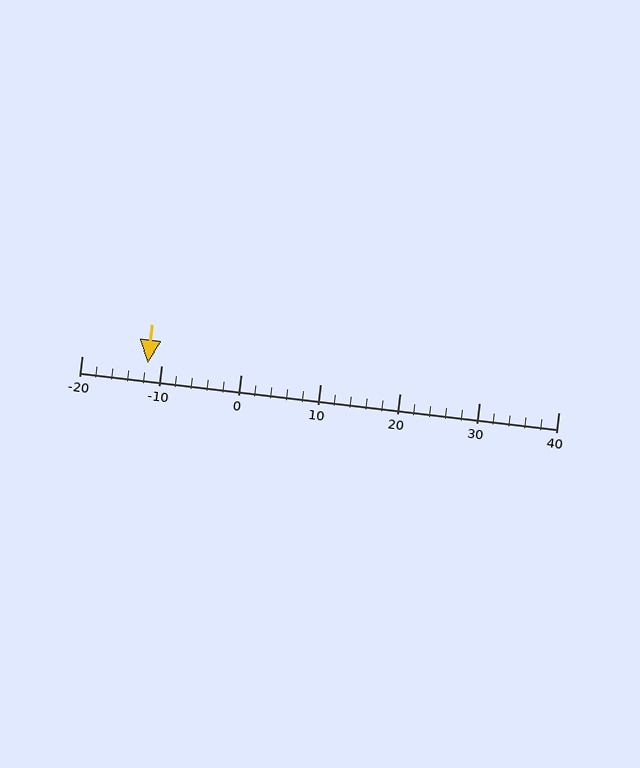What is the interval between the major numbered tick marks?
The major tick marks are spaced 10 units apart.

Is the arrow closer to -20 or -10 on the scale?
The arrow is closer to -10.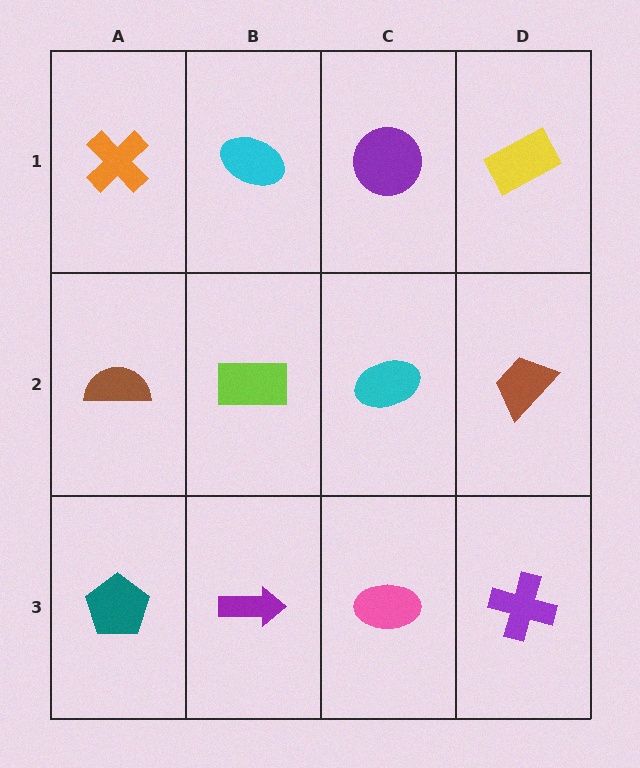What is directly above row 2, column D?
A yellow rectangle.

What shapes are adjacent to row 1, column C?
A cyan ellipse (row 2, column C), a cyan ellipse (row 1, column B), a yellow rectangle (row 1, column D).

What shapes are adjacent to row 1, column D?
A brown trapezoid (row 2, column D), a purple circle (row 1, column C).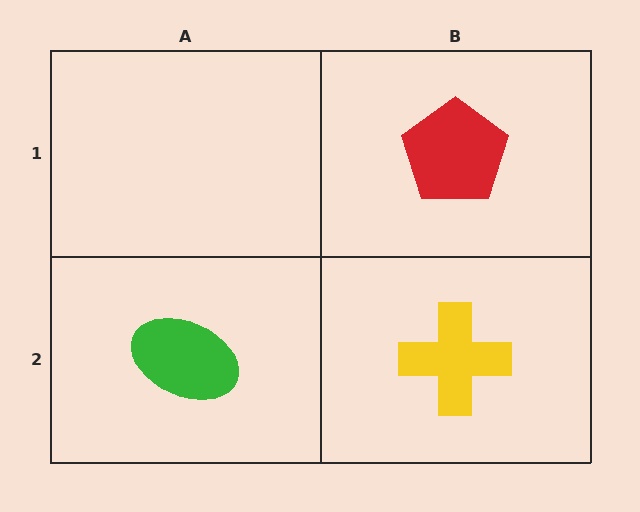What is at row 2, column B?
A yellow cross.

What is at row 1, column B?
A red pentagon.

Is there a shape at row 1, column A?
No, that cell is empty.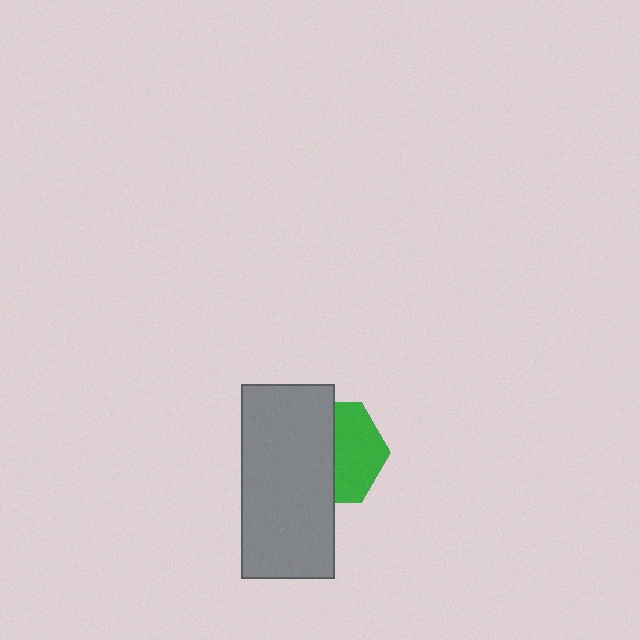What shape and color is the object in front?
The object in front is a gray rectangle.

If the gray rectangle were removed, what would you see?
You would see the complete green hexagon.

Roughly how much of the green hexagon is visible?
About half of it is visible (roughly 47%).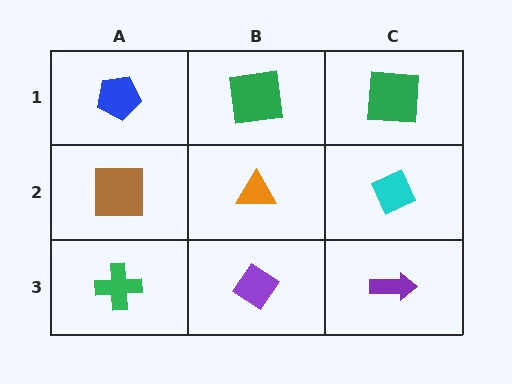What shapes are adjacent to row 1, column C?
A cyan diamond (row 2, column C), a green square (row 1, column B).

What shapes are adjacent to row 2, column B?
A green square (row 1, column B), a purple diamond (row 3, column B), a brown square (row 2, column A), a cyan diamond (row 2, column C).